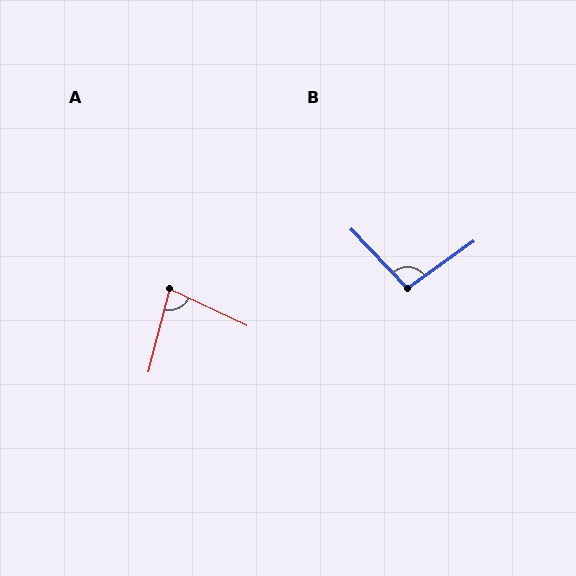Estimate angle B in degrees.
Approximately 98 degrees.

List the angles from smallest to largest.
A (79°), B (98°).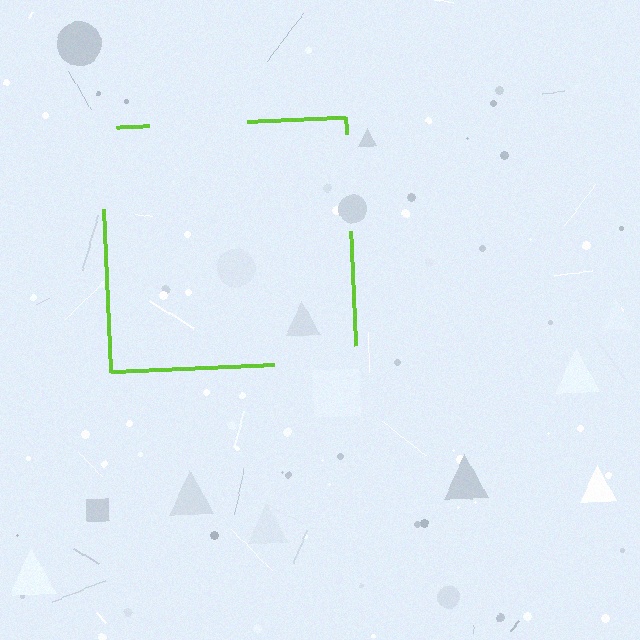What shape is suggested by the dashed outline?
The dashed outline suggests a square.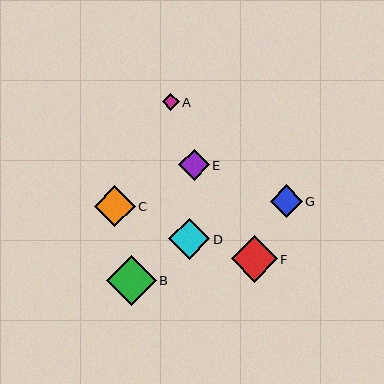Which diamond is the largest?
Diamond B is the largest with a size of approximately 50 pixels.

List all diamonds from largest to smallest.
From largest to smallest: B, F, D, C, G, E, A.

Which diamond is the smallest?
Diamond A is the smallest with a size of approximately 17 pixels.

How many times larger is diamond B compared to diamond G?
Diamond B is approximately 1.5 times the size of diamond G.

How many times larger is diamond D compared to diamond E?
Diamond D is approximately 1.3 times the size of diamond E.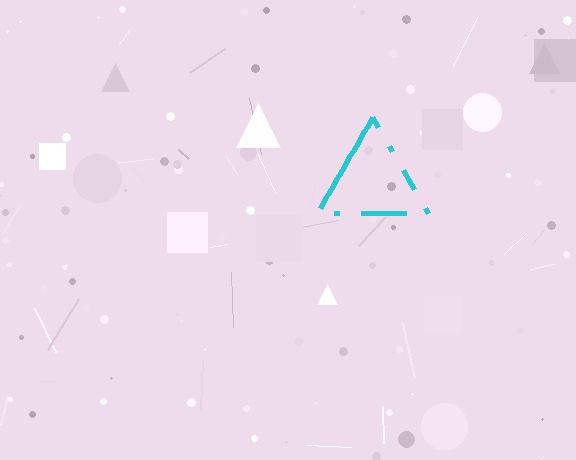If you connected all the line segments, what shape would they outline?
They would outline a triangle.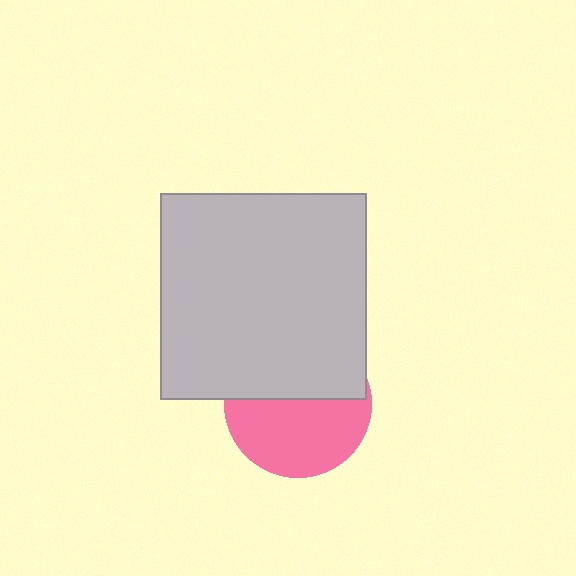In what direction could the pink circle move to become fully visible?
The pink circle could move down. That would shift it out from behind the light gray square entirely.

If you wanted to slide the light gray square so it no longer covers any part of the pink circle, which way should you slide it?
Slide it up — that is the most direct way to separate the two shapes.